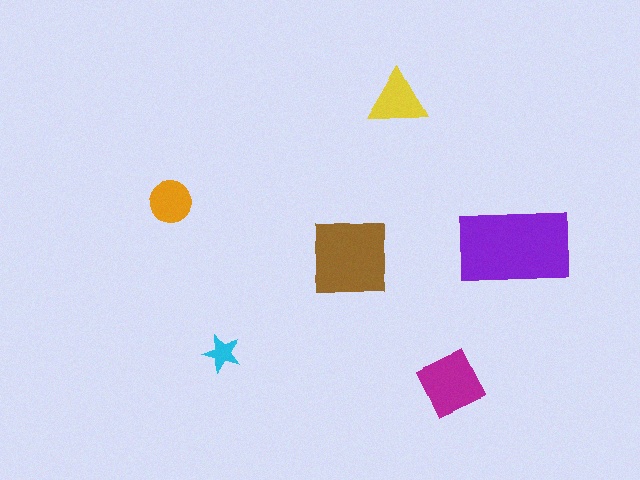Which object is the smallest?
The cyan star.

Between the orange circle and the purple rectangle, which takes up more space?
The purple rectangle.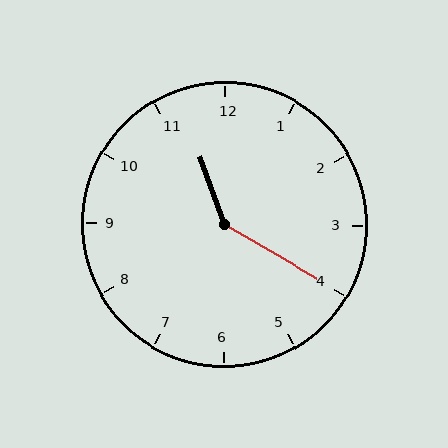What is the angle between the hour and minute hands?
Approximately 140 degrees.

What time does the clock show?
11:20.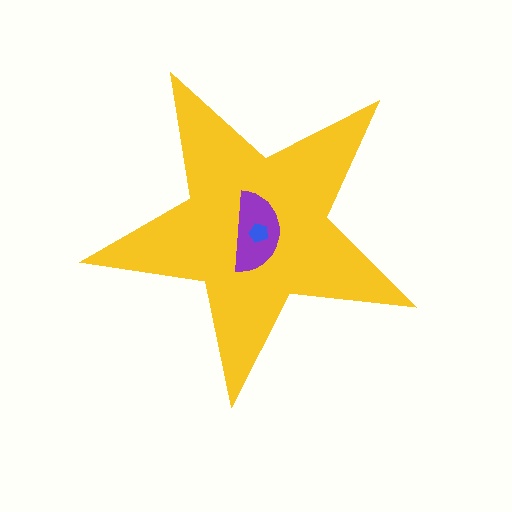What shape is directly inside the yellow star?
The purple semicircle.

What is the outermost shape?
The yellow star.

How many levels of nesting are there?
3.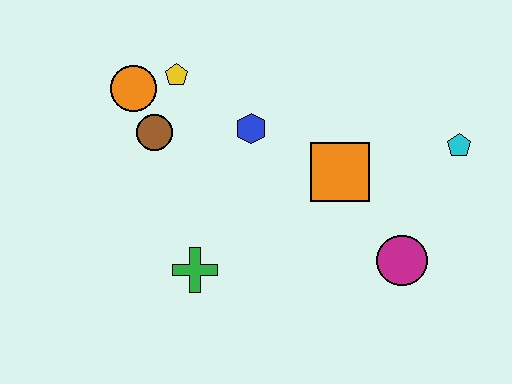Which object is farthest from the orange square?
The orange circle is farthest from the orange square.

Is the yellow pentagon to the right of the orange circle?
Yes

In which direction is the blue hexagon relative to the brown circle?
The blue hexagon is to the right of the brown circle.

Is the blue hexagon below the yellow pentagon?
Yes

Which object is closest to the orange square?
The blue hexagon is closest to the orange square.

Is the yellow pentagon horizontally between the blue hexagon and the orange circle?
Yes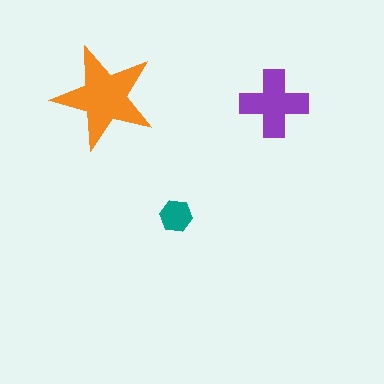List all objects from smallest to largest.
The teal hexagon, the purple cross, the orange star.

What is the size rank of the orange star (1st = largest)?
1st.